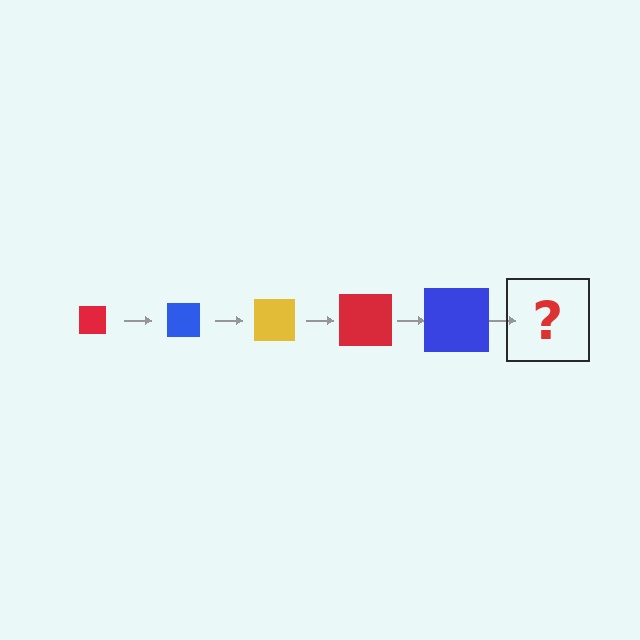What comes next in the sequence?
The next element should be a yellow square, larger than the previous one.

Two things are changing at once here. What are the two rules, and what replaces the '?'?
The two rules are that the square grows larger each step and the color cycles through red, blue, and yellow. The '?' should be a yellow square, larger than the previous one.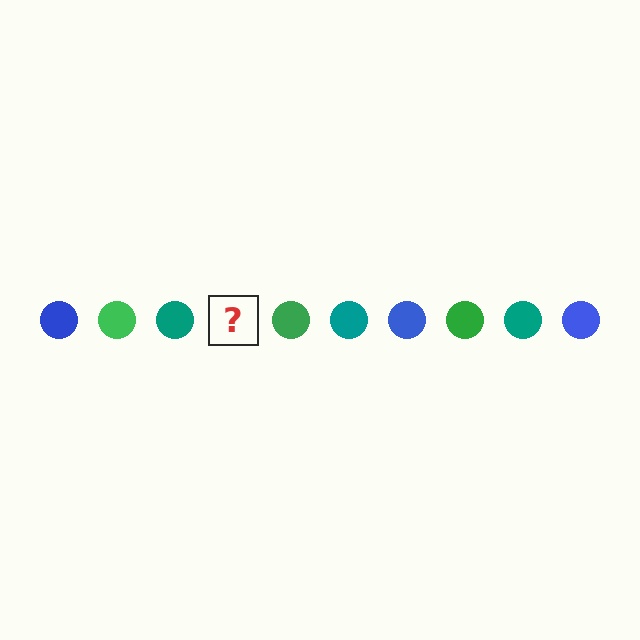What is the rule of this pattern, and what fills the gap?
The rule is that the pattern cycles through blue, green, teal circles. The gap should be filled with a blue circle.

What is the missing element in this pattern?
The missing element is a blue circle.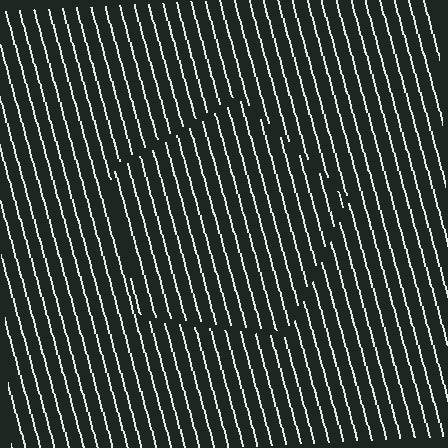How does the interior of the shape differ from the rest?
The interior of the shape contains the same grating, shifted by half a period — the contour is defined by the phase discontinuity where line-ends from the inner and outer gratings abut.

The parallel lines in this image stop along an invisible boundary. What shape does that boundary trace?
An illusory pentagon. The interior of the shape contains the same grating, shifted by half a period — the contour is defined by the phase discontinuity where line-ends from the inner and outer gratings abut.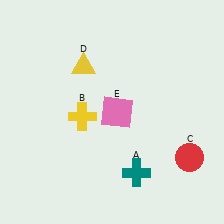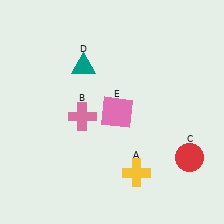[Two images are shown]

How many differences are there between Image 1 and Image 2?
There are 3 differences between the two images.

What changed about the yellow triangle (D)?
In Image 1, D is yellow. In Image 2, it changed to teal.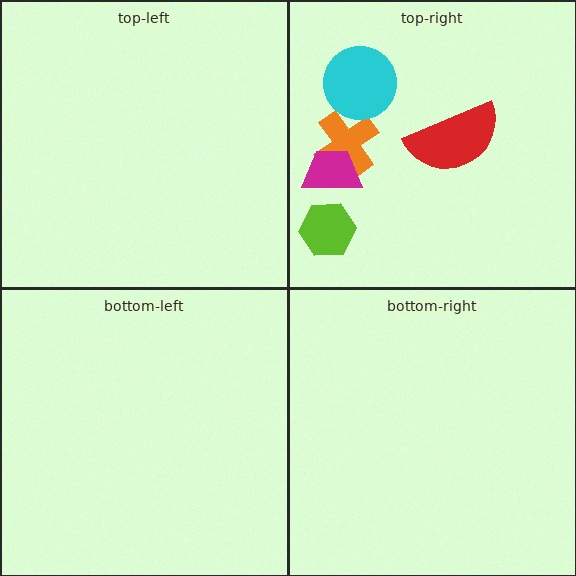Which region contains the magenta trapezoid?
The top-right region.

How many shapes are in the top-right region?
5.